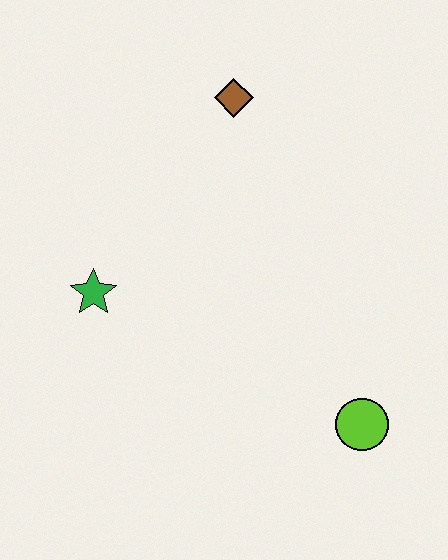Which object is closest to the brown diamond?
The green star is closest to the brown diamond.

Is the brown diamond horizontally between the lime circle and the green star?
Yes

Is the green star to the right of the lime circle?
No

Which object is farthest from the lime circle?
The brown diamond is farthest from the lime circle.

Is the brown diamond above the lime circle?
Yes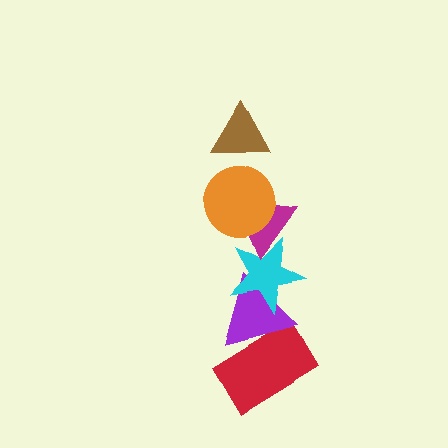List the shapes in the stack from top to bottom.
From top to bottom: the brown triangle, the orange circle, the magenta triangle, the cyan star, the purple triangle, the red rectangle.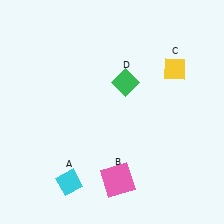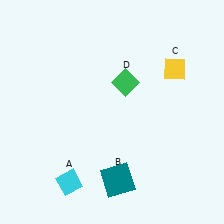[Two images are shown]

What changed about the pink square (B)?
In Image 1, B is pink. In Image 2, it changed to teal.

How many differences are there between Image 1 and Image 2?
There is 1 difference between the two images.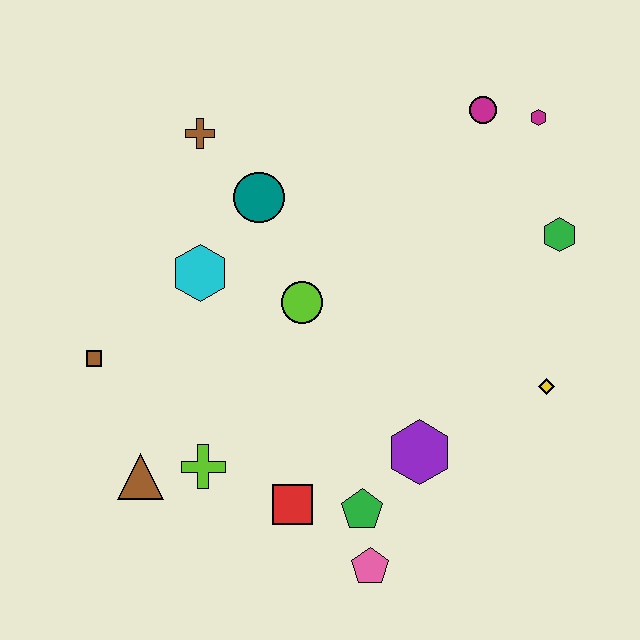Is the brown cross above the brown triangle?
Yes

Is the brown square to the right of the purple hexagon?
No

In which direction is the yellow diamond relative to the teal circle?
The yellow diamond is to the right of the teal circle.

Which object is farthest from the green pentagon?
The magenta hexagon is farthest from the green pentagon.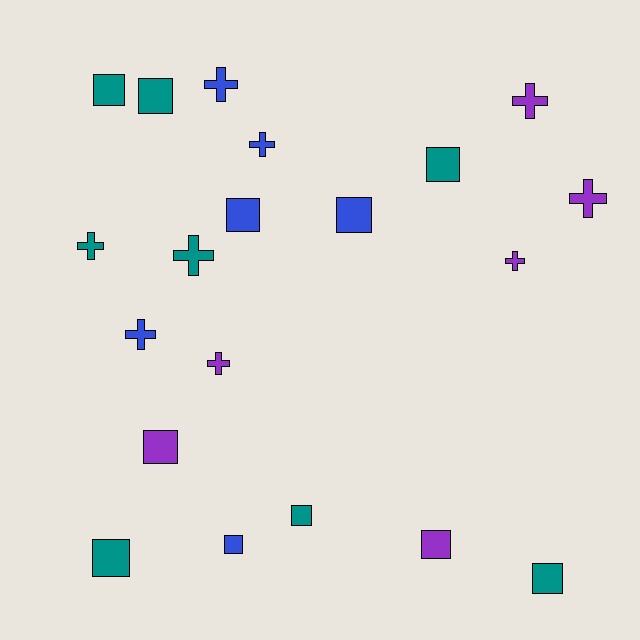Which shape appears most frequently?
Square, with 11 objects.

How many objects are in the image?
There are 20 objects.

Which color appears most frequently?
Teal, with 8 objects.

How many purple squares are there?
There are 2 purple squares.